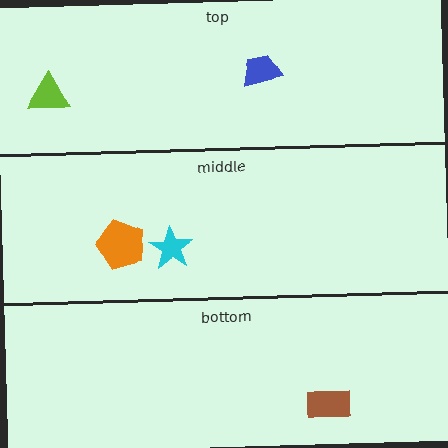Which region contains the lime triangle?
The top region.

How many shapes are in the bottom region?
1.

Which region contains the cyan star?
The middle region.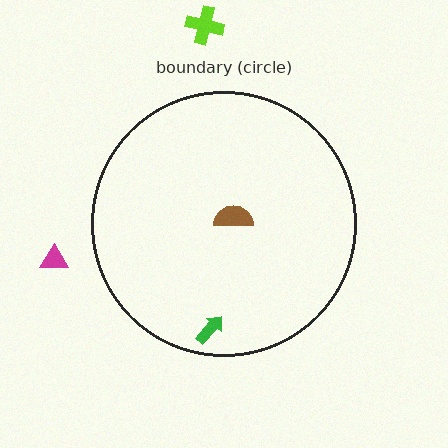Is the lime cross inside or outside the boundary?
Outside.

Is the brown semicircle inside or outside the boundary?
Inside.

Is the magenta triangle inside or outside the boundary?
Outside.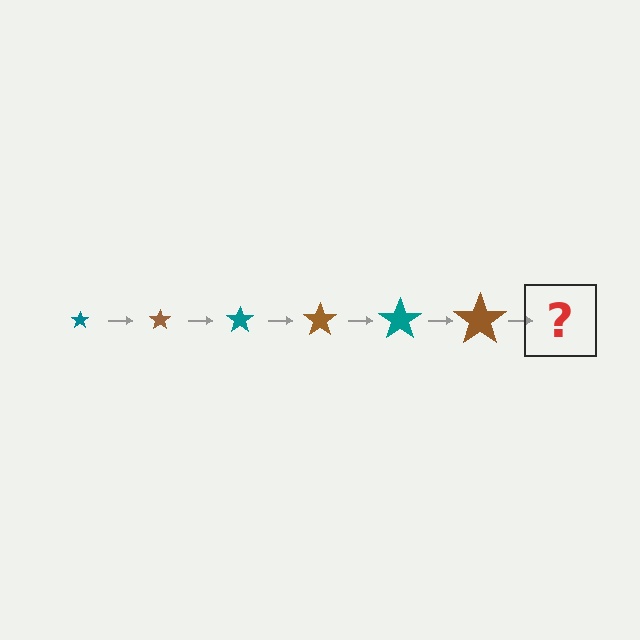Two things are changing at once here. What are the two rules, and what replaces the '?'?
The two rules are that the star grows larger each step and the color cycles through teal and brown. The '?' should be a teal star, larger than the previous one.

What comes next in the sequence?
The next element should be a teal star, larger than the previous one.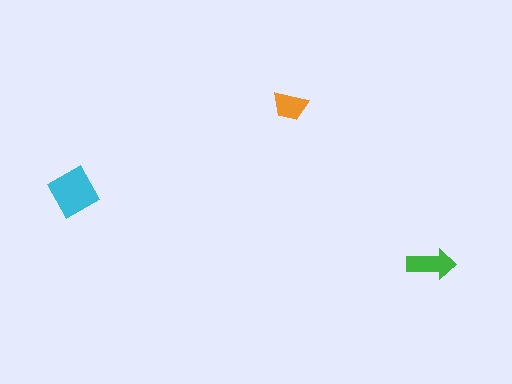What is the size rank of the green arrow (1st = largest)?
2nd.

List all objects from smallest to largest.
The orange trapezoid, the green arrow, the cyan diamond.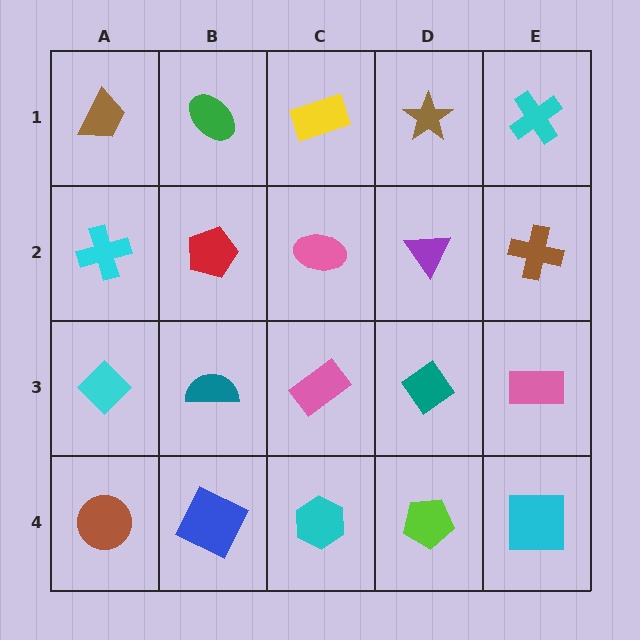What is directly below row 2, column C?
A pink rectangle.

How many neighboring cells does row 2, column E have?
3.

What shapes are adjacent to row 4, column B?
A teal semicircle (row 3, column B), a brown circle (row 4, column A), a cyan hexagon (row 4, column C).